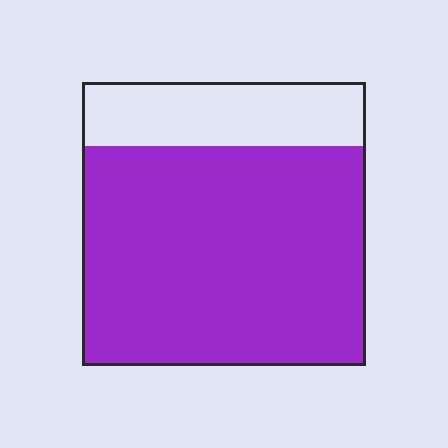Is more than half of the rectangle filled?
Yes.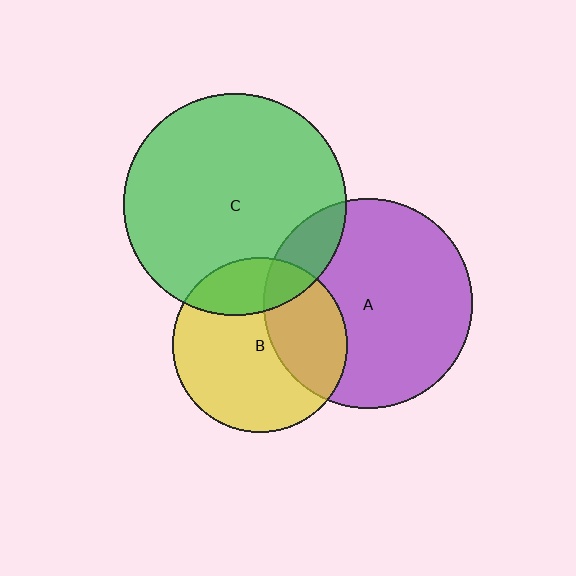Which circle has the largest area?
Circle C (green).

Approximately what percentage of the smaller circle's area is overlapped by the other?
Approximately 20%.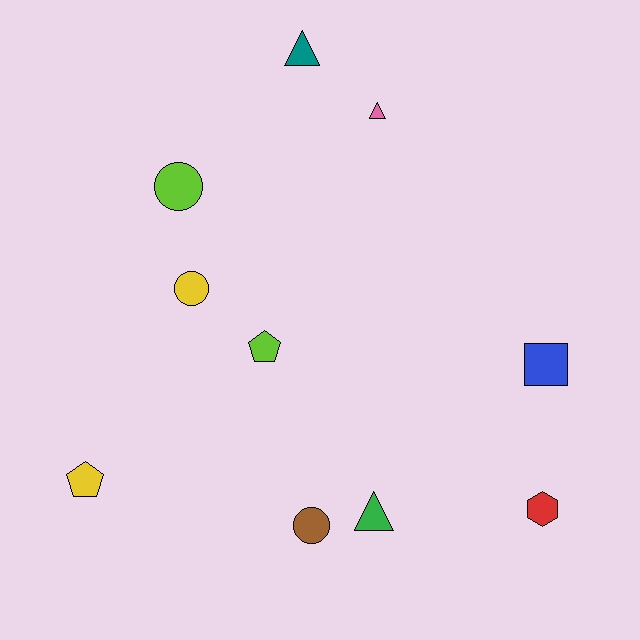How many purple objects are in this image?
There are no purple objects.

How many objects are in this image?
There are 10 objects.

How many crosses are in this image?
There are no crosses.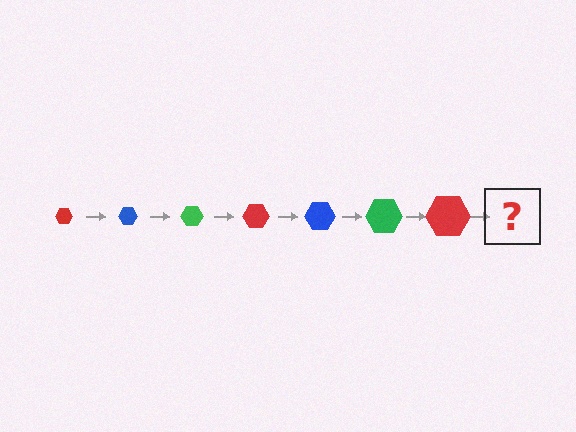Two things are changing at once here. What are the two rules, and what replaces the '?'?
The two rules are that the hexagon grows larger each step and the color cycles through red, blue, and green. The '?' should be a blue hexagon, larger than the previous one.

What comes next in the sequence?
The next element should be a blue hexagon, larger than the previous one.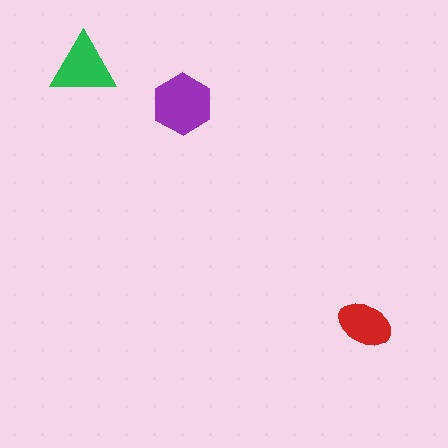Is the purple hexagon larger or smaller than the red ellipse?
Larger.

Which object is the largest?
The purple hexagon.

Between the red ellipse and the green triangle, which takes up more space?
The green triangle.